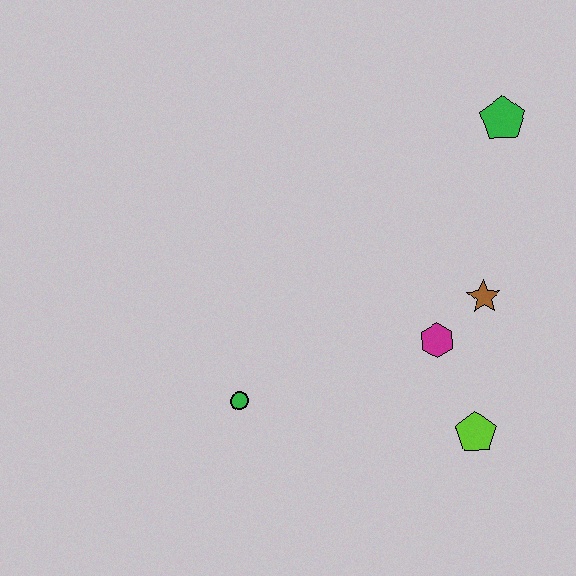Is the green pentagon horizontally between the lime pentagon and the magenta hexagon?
No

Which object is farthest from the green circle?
The green pentagon is farthest from the green circle.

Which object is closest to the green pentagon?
The brown star is closest to the green pentagon.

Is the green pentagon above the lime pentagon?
Yes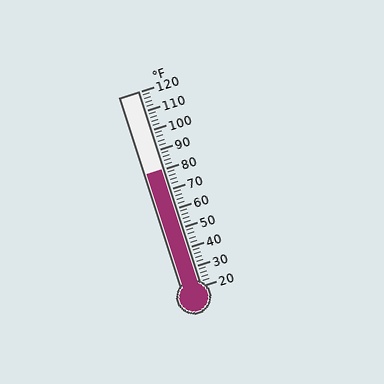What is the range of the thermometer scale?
The thermometer scale ranges from 20°F to 120°F.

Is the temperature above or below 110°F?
The temperature is below 110°F.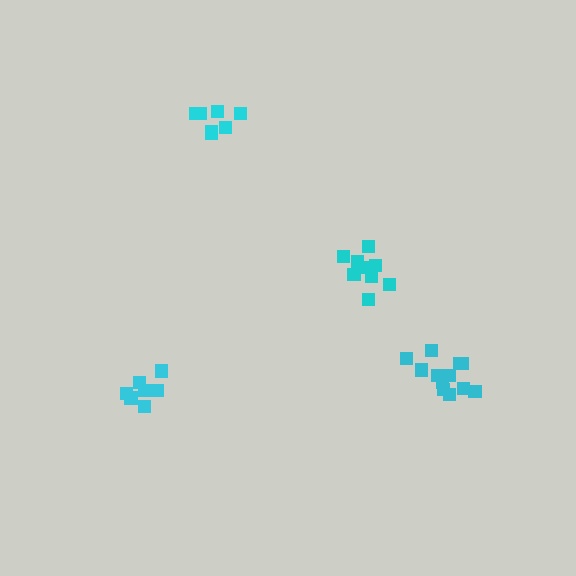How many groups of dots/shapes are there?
There are 4 groups.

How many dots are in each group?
Group 1: 7 dots, Group 2: 7 dots, Group 3: 13 dots, Group 4: 9 dots (36 total).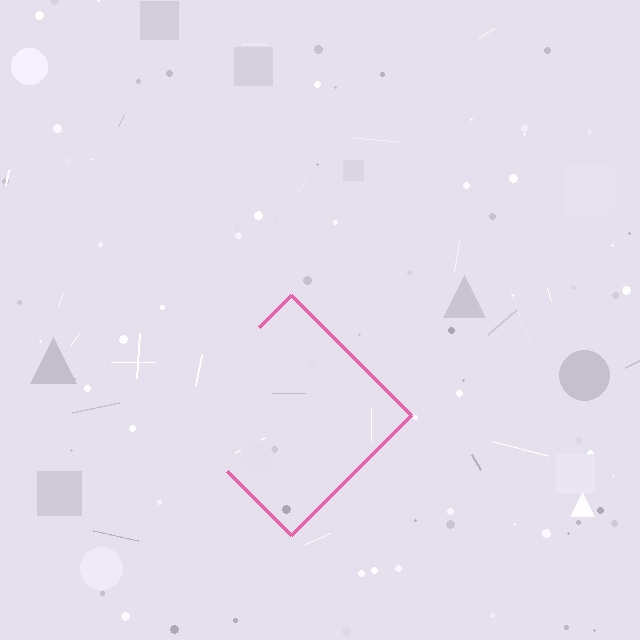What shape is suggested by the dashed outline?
The dashed outline suggests a diamond.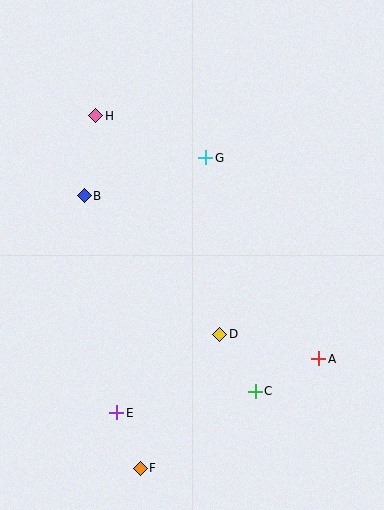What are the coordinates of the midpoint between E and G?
The midpoint between E and G is at (161, 285).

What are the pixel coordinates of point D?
Point D is at (220, 334).